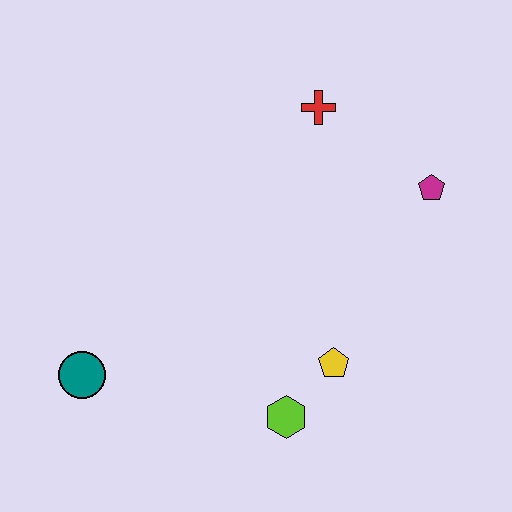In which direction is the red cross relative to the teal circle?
The red cross is above the teal circle.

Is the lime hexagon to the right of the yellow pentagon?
No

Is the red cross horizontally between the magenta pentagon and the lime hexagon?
Yes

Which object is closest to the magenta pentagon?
The red cross is closest to the magenta pentagon.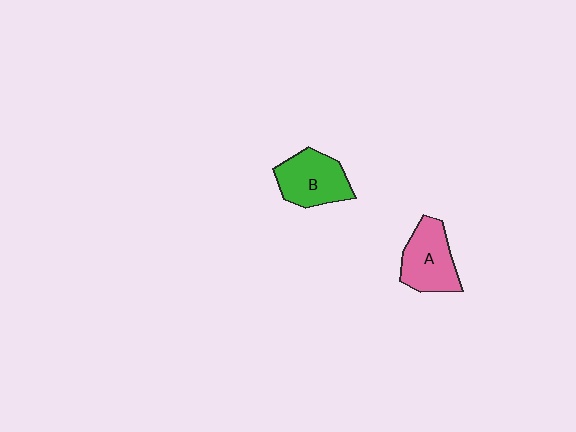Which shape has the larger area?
Shape A (pink).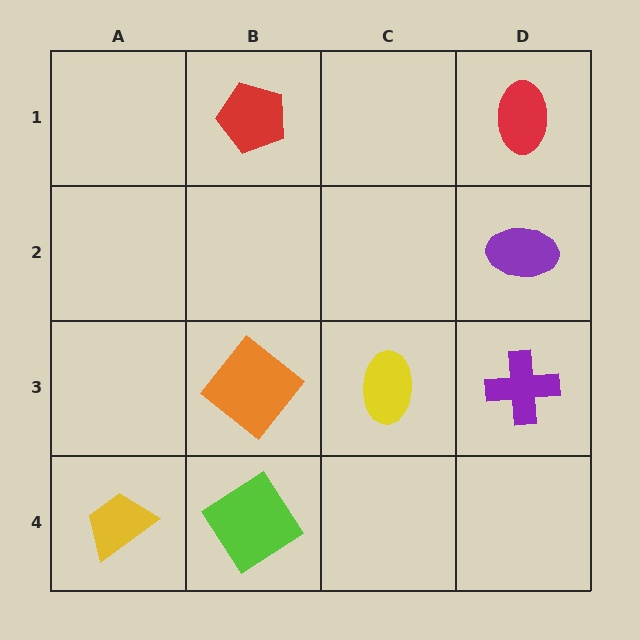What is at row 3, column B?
An orange diamond.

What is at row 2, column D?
A purple ellipse.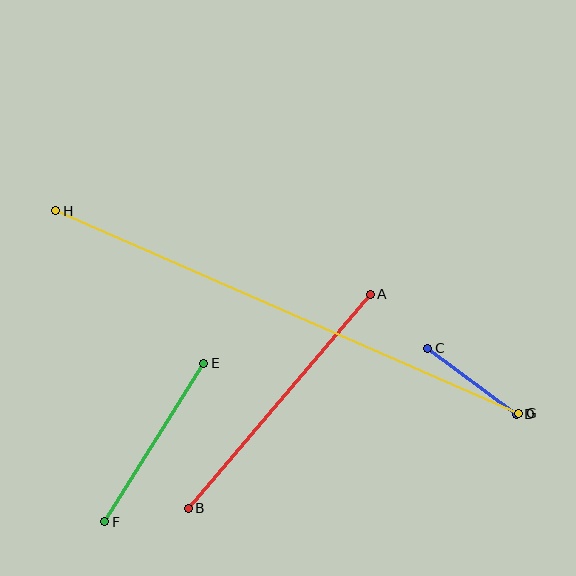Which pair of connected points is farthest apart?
Points G and H are farthest apart.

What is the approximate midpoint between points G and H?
The midpoint is at approximately (287, 312) pixels.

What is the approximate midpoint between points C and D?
The midpoint is at approximately (472, 381) pixels.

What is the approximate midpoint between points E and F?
The midpoint is at approximately (154, 443) pixels.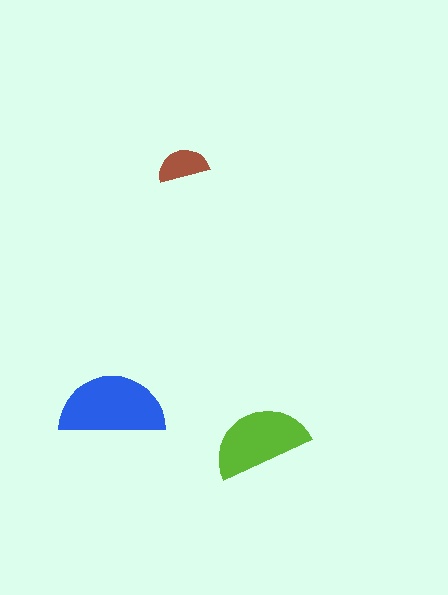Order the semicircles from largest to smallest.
the blue one, the lime one, the brown one.